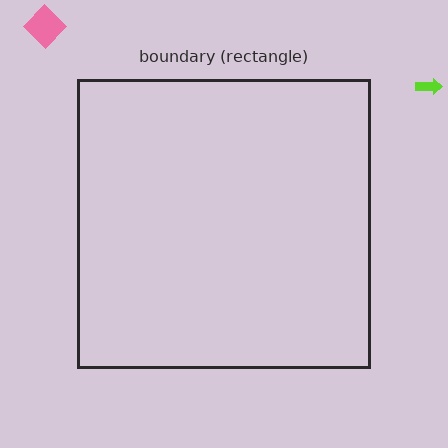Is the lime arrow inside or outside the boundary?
Outside.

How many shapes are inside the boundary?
0 inside, 2 outside.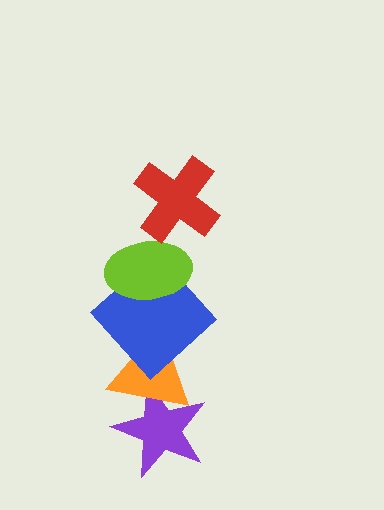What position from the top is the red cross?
The red cross is 1st from the top.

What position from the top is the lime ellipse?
The lime ellipse is 2nd from the top.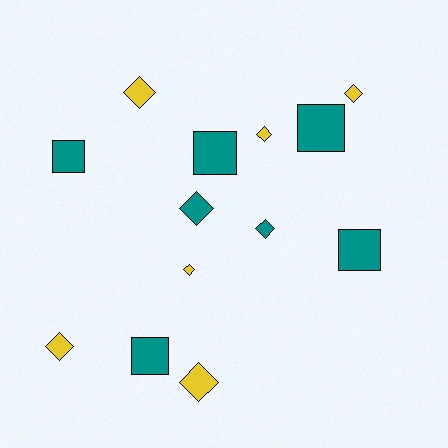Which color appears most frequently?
Teal, with 7 objects.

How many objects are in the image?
There are 13 objects.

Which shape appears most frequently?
Diamond, with 8 objects.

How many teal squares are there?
There are 5 teal squares.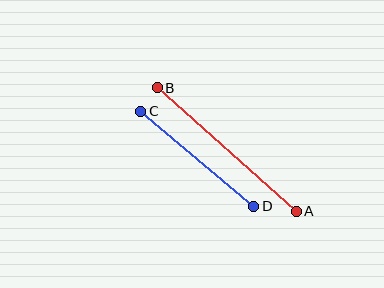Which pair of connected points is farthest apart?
Points A and B are farthest apart.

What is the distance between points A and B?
The distance is approximately 186 pixels.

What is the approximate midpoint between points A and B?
The midpoint is at approximately (227, 149) pixels.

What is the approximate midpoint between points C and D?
The midpoint is at approximately (197, 159) pixels.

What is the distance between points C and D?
The distance is approximately 147 pixels.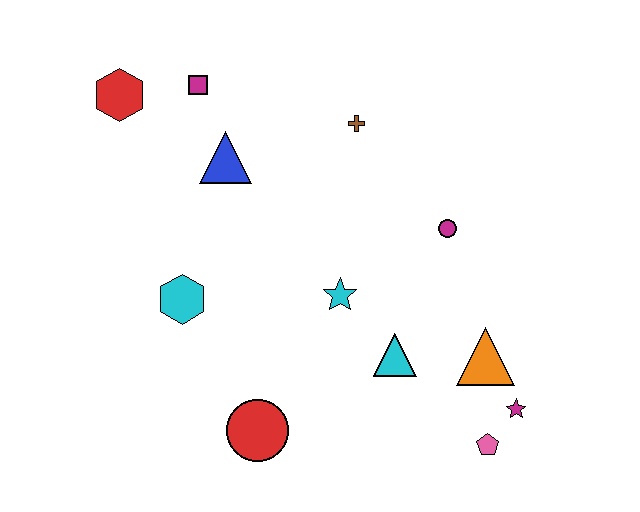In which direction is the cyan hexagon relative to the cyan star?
The cyan hexagon is to the left of the cyan star.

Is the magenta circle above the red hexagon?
No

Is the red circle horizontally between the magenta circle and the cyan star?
No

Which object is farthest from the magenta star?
The red hexagon is farthest from the magenta star.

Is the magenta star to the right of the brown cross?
Yes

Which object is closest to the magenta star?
The pink pentagon is closest to the magenta star.